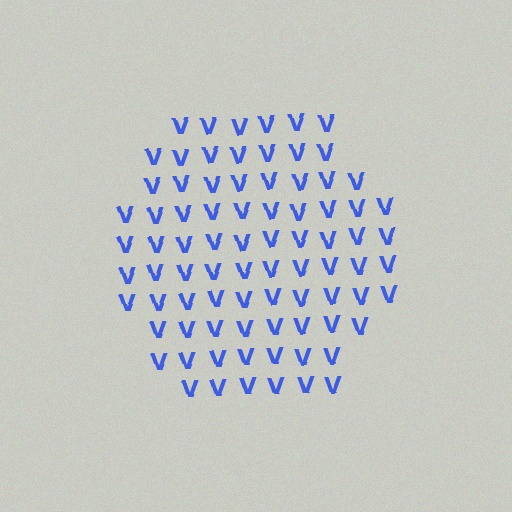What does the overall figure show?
The overall figure shows a hexagon.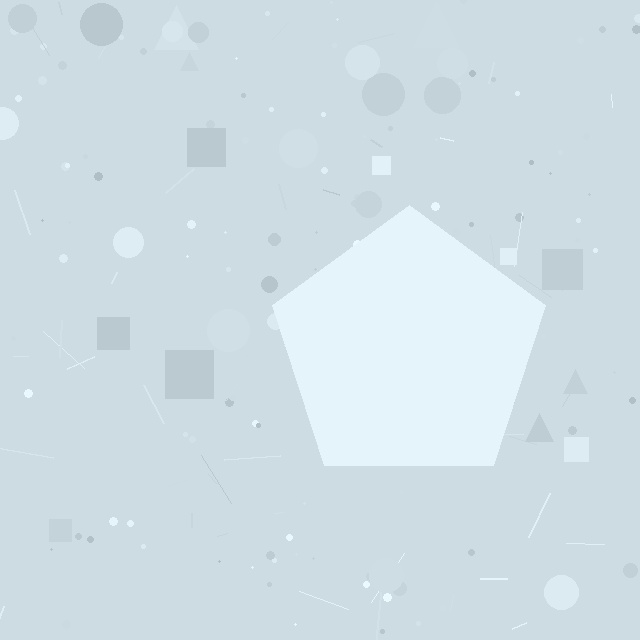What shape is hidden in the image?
A pentagon is hidden in the image.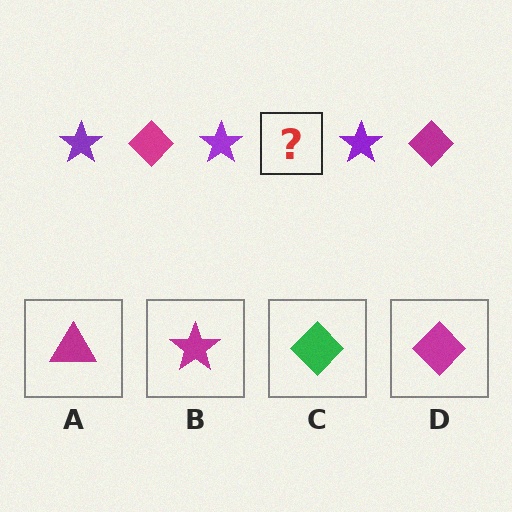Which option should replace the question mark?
Option D.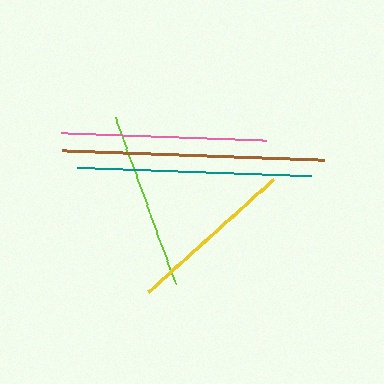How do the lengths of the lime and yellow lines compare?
The lime and yellow lines are approximately the same length.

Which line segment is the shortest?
The yellow line is the shortest at approximately 169 pixels.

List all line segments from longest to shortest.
From longest to shortest: brown, teal, pink, lime, yellow.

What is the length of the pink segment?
The pink segment is approximately 205 pixels long.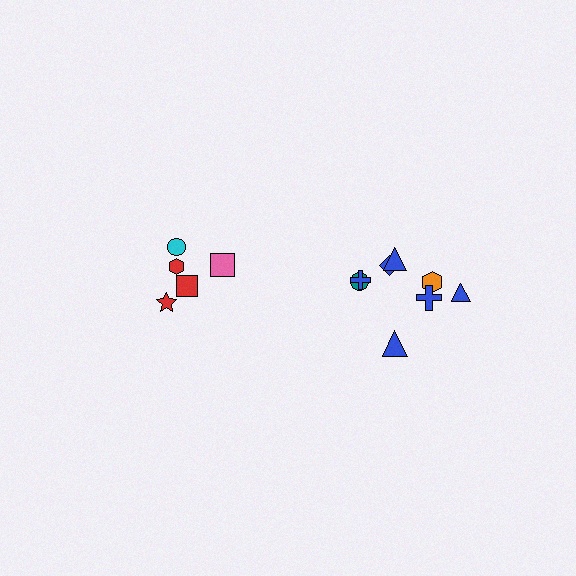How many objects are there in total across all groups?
There are 13 objects.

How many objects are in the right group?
There are 8 objects.